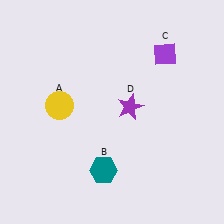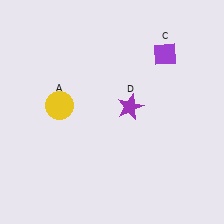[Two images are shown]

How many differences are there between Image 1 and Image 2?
There is 1 difference between the two images.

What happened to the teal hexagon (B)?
The teal hexagon (B) was removed in Image 2. It was in the bottom-left area of Image 1.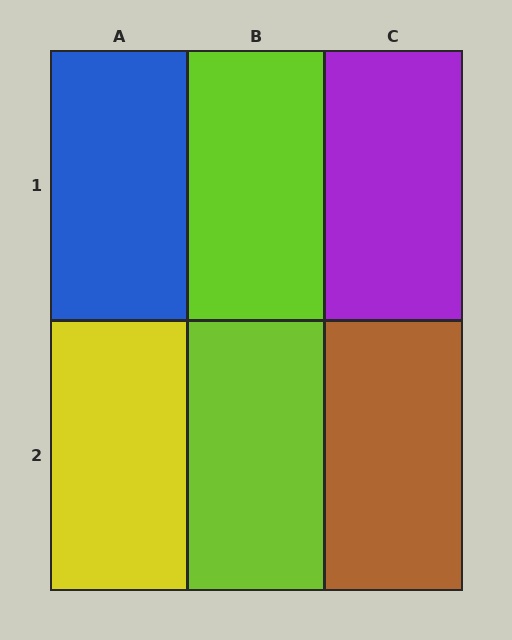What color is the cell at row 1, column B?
Lime.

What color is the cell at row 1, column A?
Blue.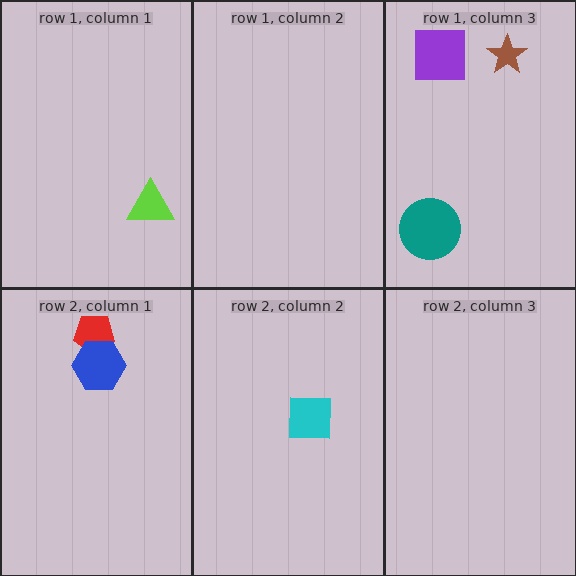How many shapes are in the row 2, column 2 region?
1.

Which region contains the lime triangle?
The row 1, column 1 region.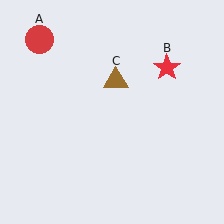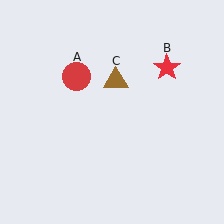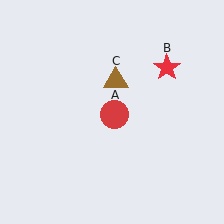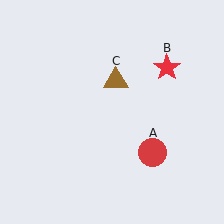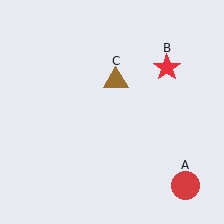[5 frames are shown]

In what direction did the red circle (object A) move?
The red circle (object A) moved down and to the right.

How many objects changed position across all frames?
1 object changed position: red circle (object A).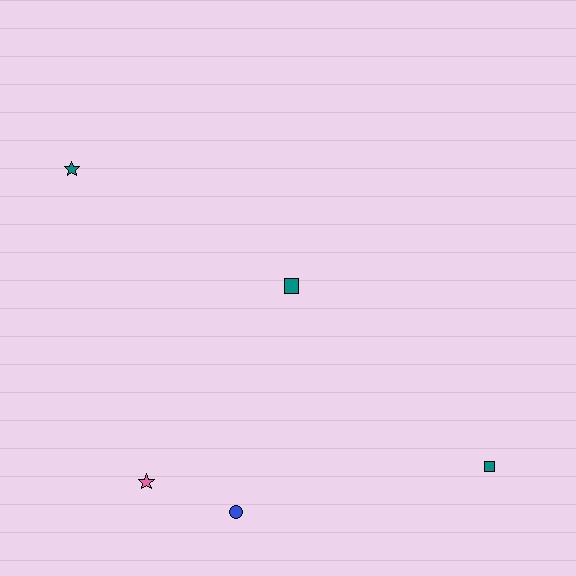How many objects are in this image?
There are 5 objects.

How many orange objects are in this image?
There are no orange objects.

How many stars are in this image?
There are 2 stars.